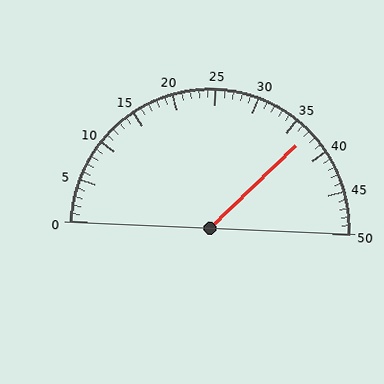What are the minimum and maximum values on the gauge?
The gauge ranges from 0 to 50.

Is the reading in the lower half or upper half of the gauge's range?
The reading is in the upper half of the range (0 to 50).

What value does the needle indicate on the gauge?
The needle indicates approximately 37.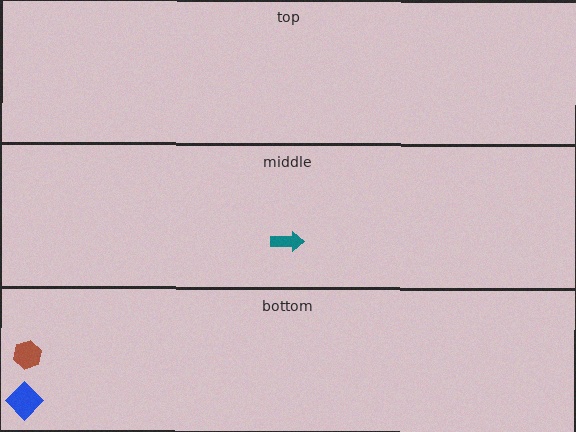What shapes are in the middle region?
The teal arrow.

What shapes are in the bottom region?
The brown hexagon, the blue diamond.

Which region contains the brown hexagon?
The bottom region.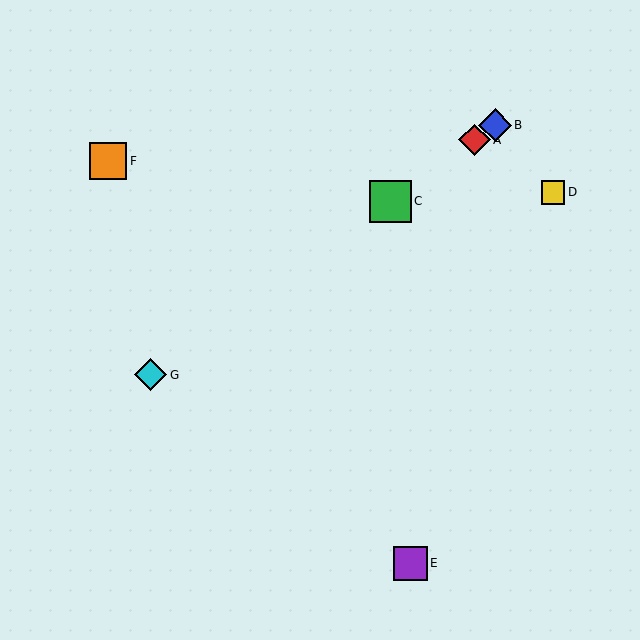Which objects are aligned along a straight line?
Objects A, B, C, G are aligned along a straight line.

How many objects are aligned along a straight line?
4 objects (A, B, C, G) are aligned along a straight line.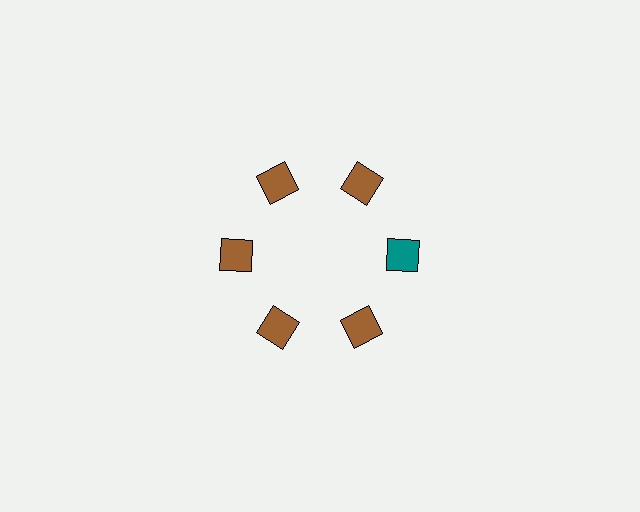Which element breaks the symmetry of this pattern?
The teal square at roughly the 3 o'clock position breaks the symmetry. All other shapes are brown squares.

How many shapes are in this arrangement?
There are 6 shapes arranged in a ring pattern.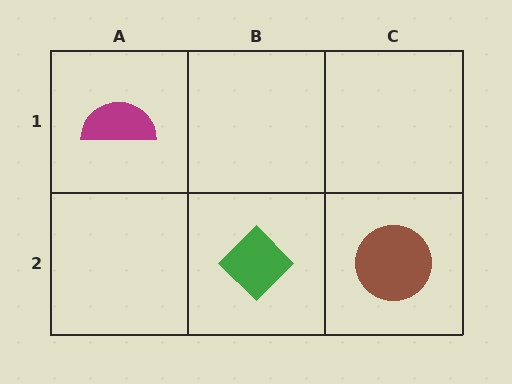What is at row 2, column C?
A brown circle.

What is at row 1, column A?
A magenta semicircle.